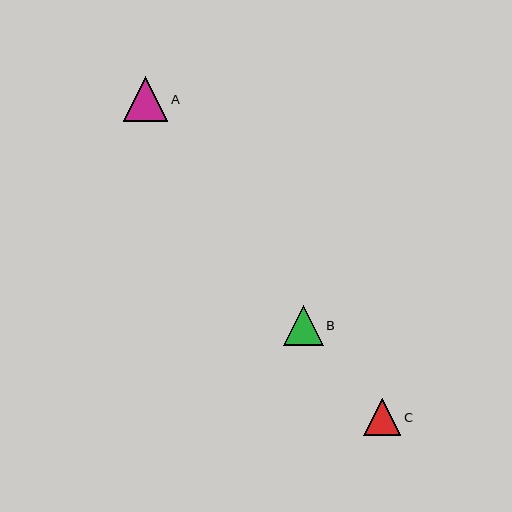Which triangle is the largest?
Triangle A is the largest with a size of approximately 45 pixels.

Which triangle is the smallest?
Triangle C is the smallest with a size of approximately 37 pixels.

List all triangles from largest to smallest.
From largest to smallest: A, B, C.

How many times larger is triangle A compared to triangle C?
Triangle A is approximately 1.2 times the size of triangle C.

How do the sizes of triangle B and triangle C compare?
Triangle B and triangle C are approximately the same size.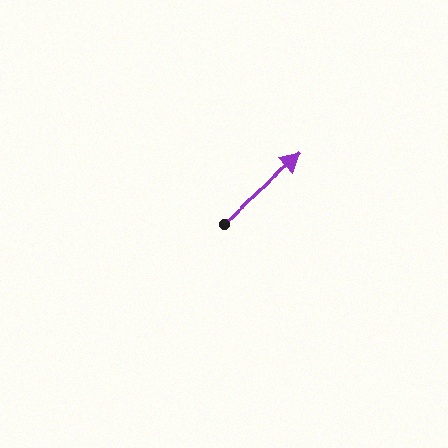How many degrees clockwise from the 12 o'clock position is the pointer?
Approximately 48 degrees.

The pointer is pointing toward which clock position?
Roughly 2 o'clock.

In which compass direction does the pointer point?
Northeast.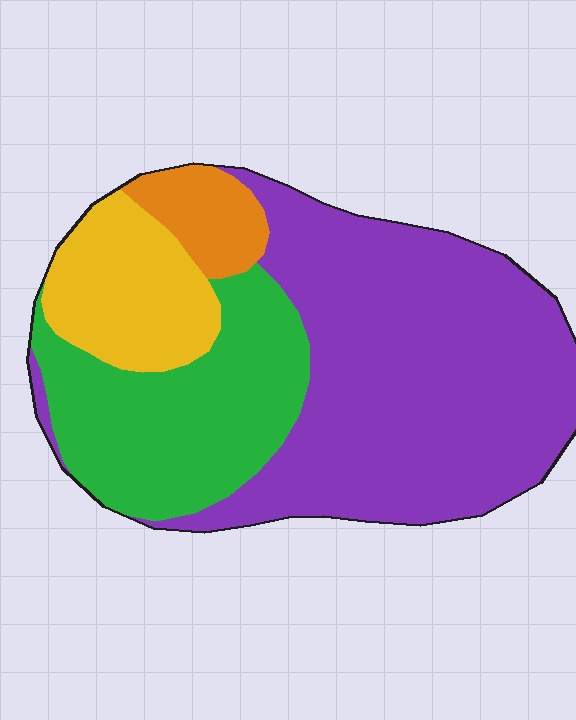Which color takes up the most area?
Purple, at roughly 55%.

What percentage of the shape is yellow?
Yellow takes up less than a quarter of the shape.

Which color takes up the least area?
Orange, at roughly 5%.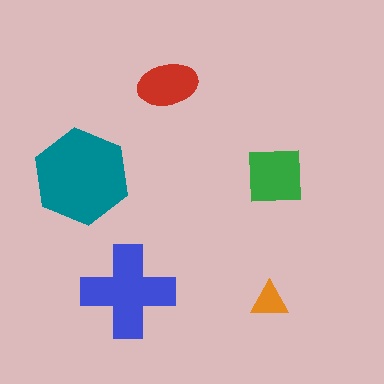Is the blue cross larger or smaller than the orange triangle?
Larger.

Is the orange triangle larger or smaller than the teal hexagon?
Smaller.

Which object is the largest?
The teal hexagon.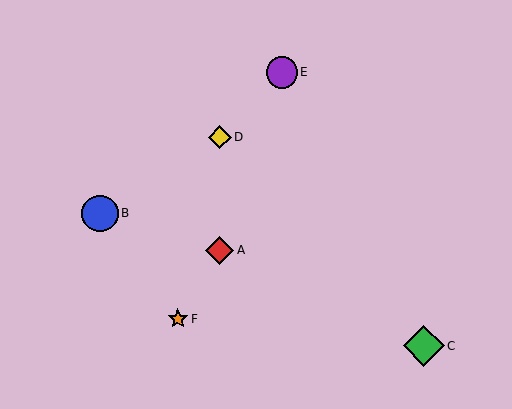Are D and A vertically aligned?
Yes, both are at x≈220.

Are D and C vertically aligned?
No, D is at x≈220 and C is at x≈424.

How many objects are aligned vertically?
2 objects (A, D) are aligned vertically.